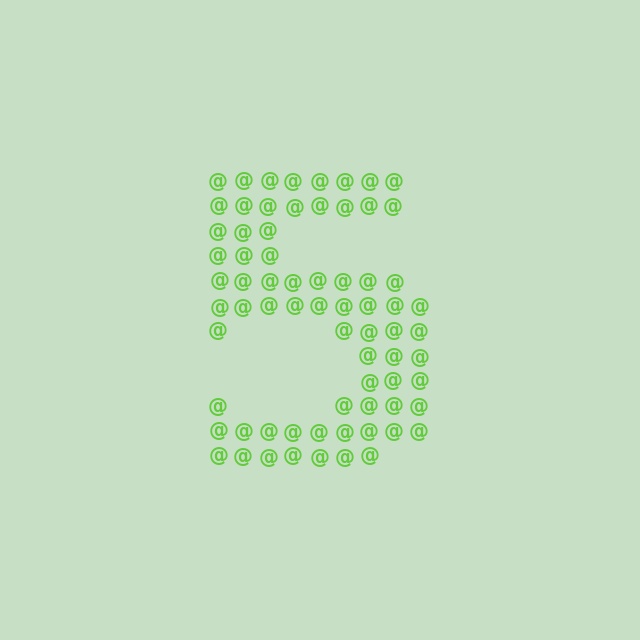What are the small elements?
The small elements are at signs.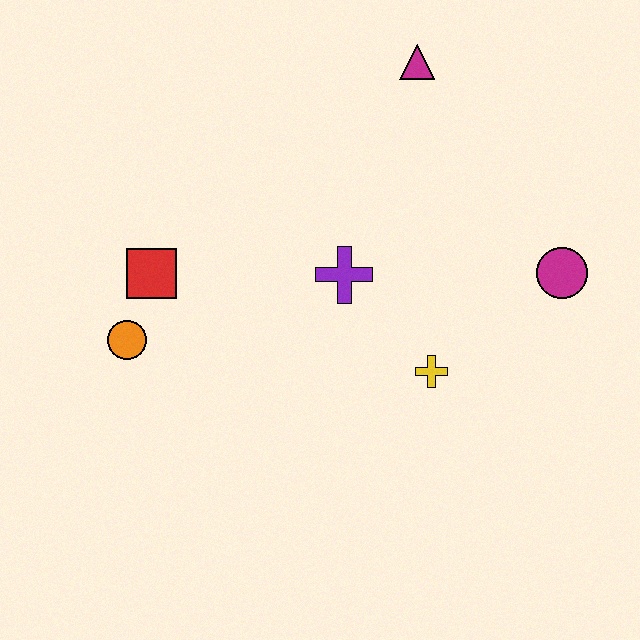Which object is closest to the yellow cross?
The purple cross is closest to the yellow cross.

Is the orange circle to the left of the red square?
Yes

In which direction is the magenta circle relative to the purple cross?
The magenta circle is to the right of the purple cross.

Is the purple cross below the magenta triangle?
Yes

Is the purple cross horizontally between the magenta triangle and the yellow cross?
No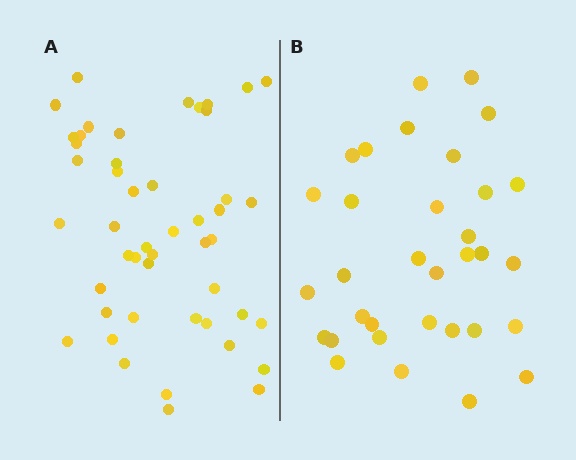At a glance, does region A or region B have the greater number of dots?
Region A (the left region) has more dots.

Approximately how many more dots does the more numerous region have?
Region A has approximately 15 more dots than region B.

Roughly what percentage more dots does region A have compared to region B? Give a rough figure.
About 45% more.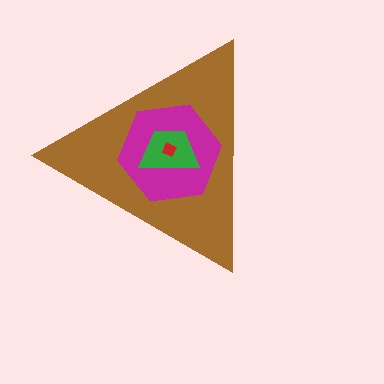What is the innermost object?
The red diamond.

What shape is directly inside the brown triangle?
The magenta hexagon.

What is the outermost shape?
The brown triangle.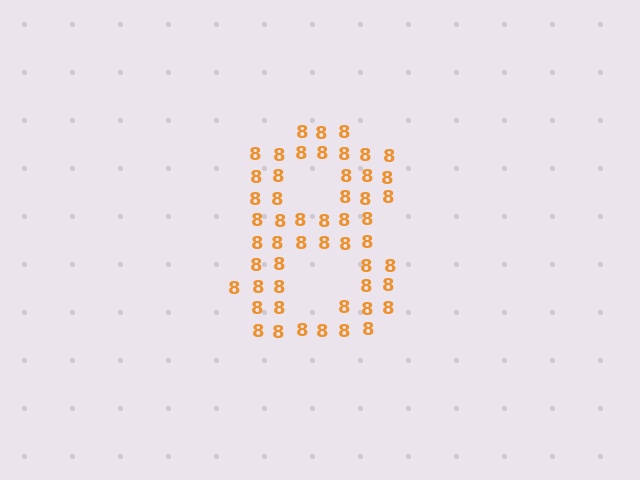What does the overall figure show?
The overall figure shows the digit 8.